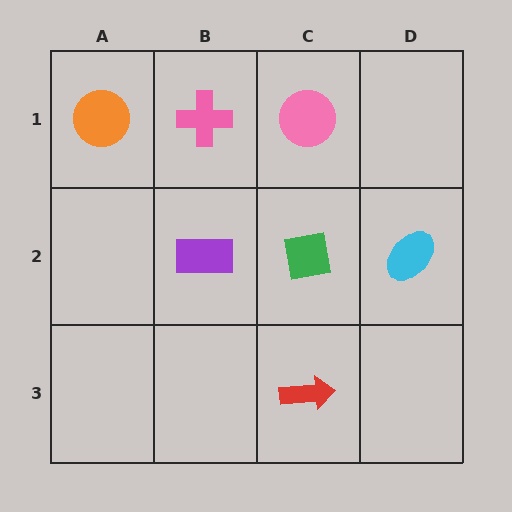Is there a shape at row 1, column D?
No, that cell is empty.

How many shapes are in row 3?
1 shape.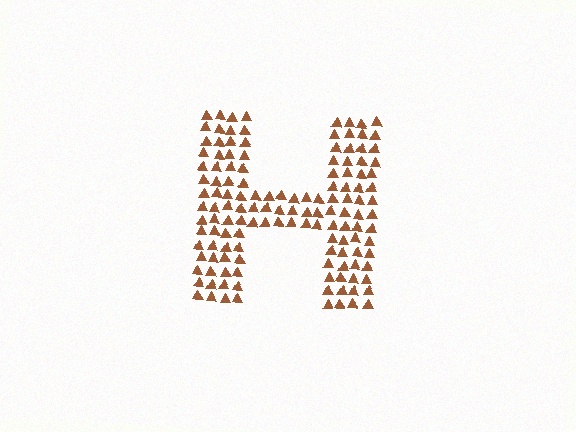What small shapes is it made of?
It is made of small triangles.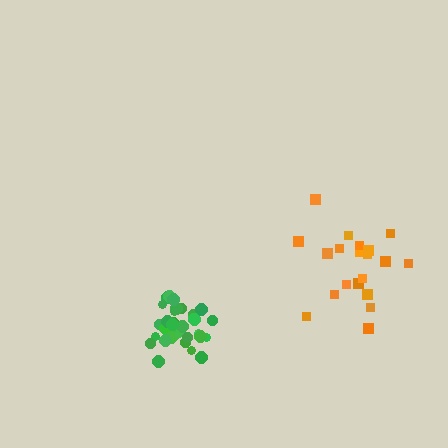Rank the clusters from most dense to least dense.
green, orange.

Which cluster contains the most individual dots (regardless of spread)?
Green (33).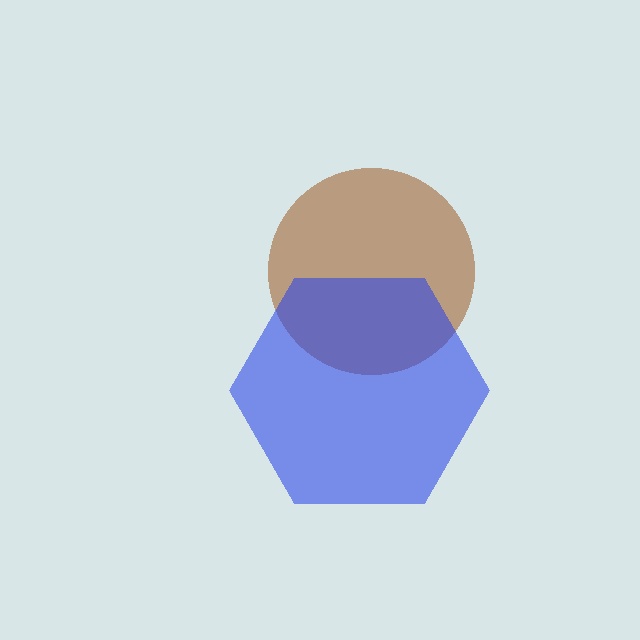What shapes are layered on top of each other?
The layered shapes are: a brown circle, a blue hexagon.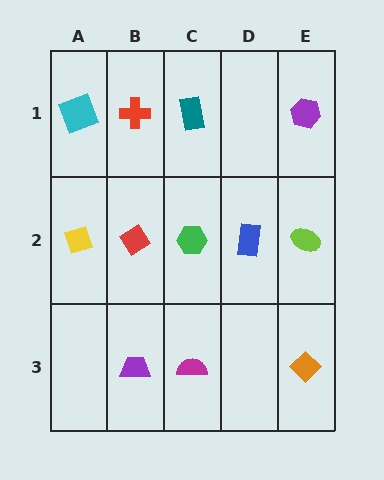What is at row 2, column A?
A yellow diamond.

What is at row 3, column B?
A purple trapezoid.